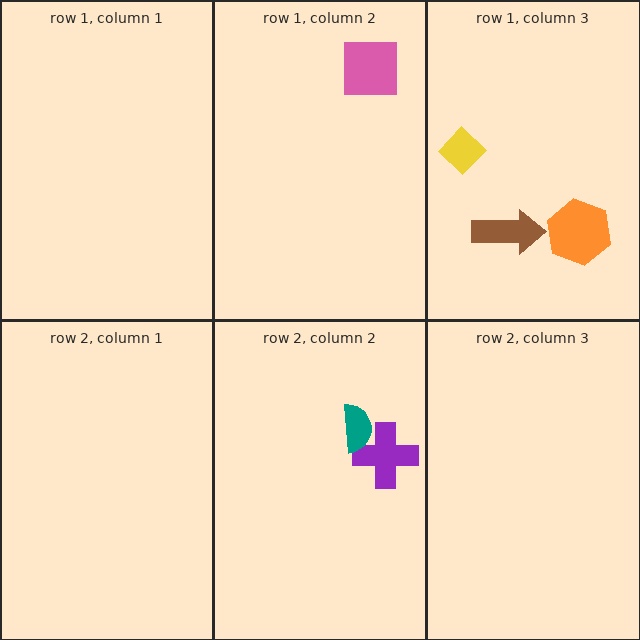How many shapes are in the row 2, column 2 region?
2.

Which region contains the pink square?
The row 1, column 2 region.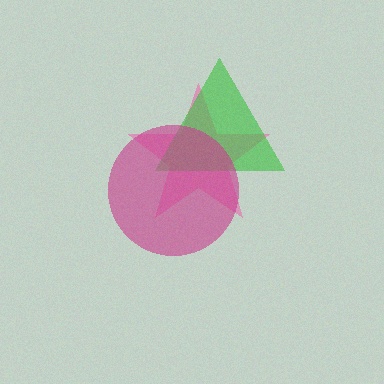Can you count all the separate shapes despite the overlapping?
Yes, there are 3 separate shapes.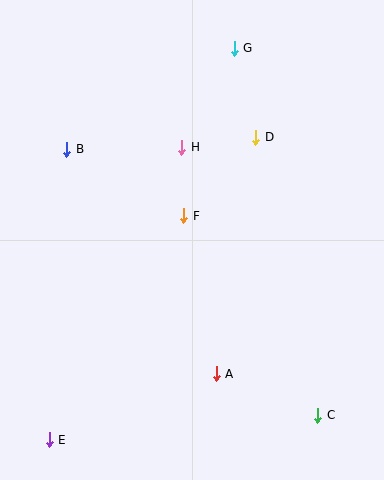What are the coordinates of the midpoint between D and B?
The midpoint between D and B is at (161, 143).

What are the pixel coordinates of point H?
Point H is at (182, 147).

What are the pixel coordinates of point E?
Point E is at (49, 440).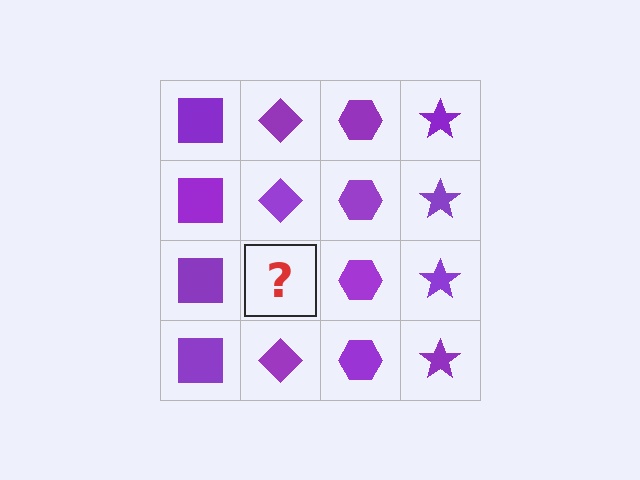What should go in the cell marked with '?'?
The missing cell should contain a purple diamond.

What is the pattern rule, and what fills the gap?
The rule is that each column has a consistent shape. The gap should be filled with a purple diamond.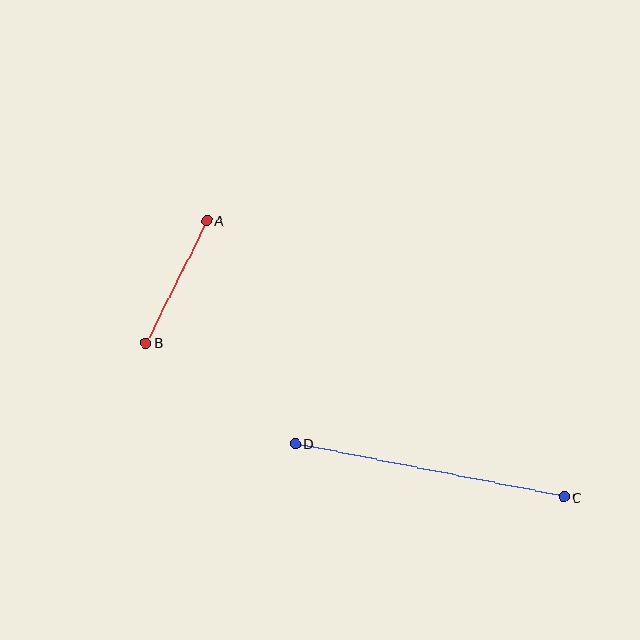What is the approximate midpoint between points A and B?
The midpoint is at approximately (176, 282) pixels.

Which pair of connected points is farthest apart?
Points C and D are farthest apart.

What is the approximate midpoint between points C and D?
The midpoint is at approximately (429, 470) pixels.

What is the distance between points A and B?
The distance is approximately 136 pixels.